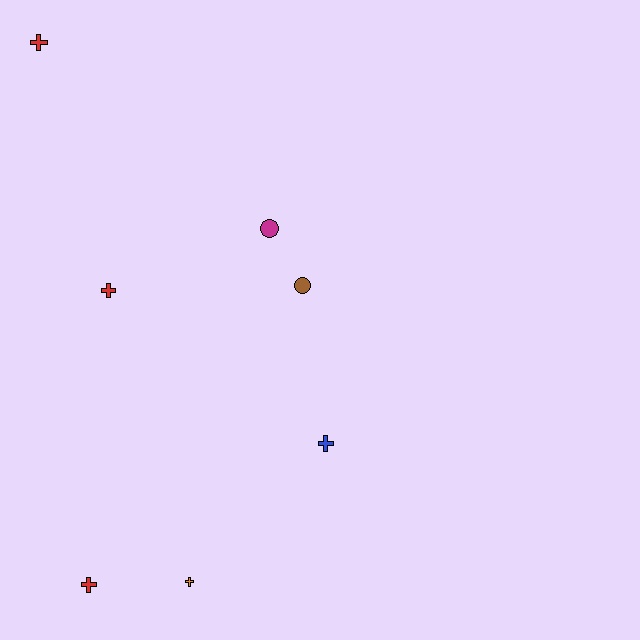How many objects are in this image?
There are 7 objects.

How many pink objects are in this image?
There are no pink objects.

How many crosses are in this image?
There are 5 crosses.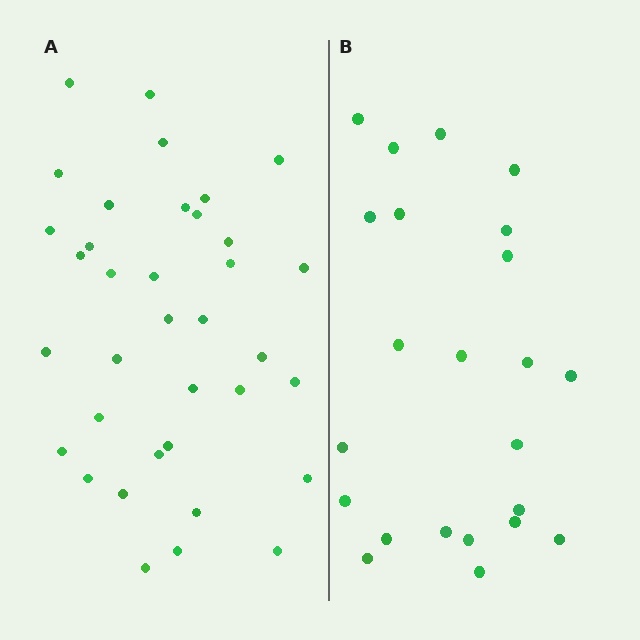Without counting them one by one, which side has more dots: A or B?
Region A (the left region) has more dots.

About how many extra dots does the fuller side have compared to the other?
Region A has approximately 15 more dots than region B.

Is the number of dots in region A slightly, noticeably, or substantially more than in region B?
Region A has substantially more. The ratio is roughly 1.6 to 1.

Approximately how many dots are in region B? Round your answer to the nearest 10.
About 20 dots. (The exact count is 23, which rounds to 20.)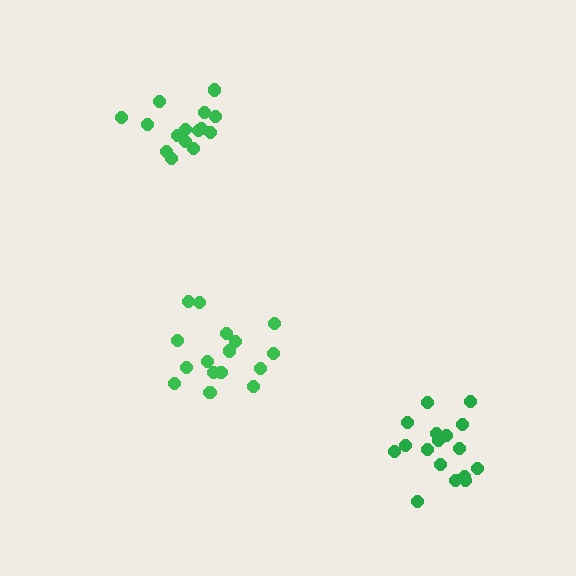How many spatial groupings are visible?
There are 3 spatial groupings.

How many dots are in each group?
Group 1: 17 dots, Group 2: 15 dots, Group 3: 16 dots (48 total).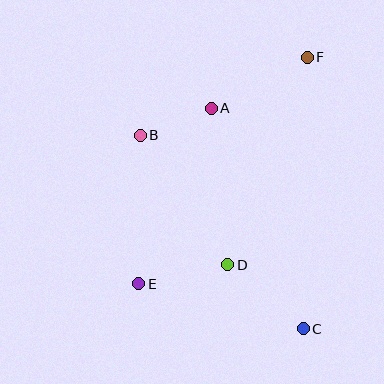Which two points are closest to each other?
Points A and B are closest to each other.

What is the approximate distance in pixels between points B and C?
The distance between B and C is approximately 253 pixels.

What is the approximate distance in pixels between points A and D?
The distance between A and D is approximately 157 pixels.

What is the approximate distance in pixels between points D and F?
The distance between D and F is approximately 222 pixels.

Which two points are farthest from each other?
Points E and F are farthest from each other.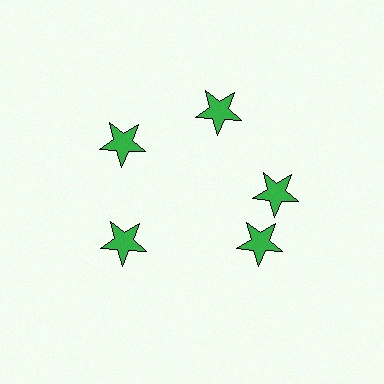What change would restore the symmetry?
The symmetry would be restored by rotating it back into even spacing with its neighbors so that all 5 stars sit at equal angles and equal distance from the center.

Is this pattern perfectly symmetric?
No. The 5 green stars are arranged in a ring, but one element near the 5 o'clock position is rotated out of alignment along the ring, breaking the 5-fold rotational symmetry.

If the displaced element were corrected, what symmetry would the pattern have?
It would have 5-fold rotational symmetry — the pattern would map onto itself every 72 degrees.